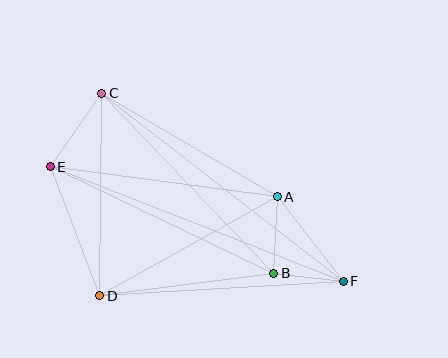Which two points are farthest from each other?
Points E and F are farthest from each other.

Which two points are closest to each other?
Points B and F are closest to each other.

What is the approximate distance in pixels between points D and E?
The distance between D and E is approximately 138 pixels.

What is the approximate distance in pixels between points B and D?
The distance between B and D is approximately 176 pixels.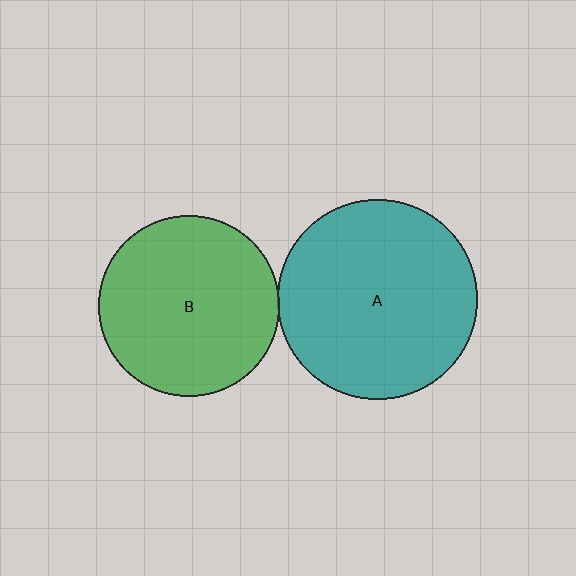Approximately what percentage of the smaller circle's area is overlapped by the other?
Approximately 5%.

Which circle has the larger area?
Circle A (teal).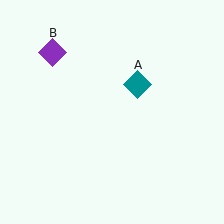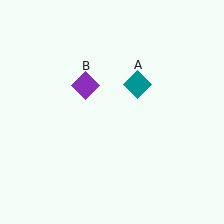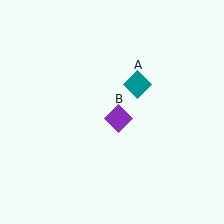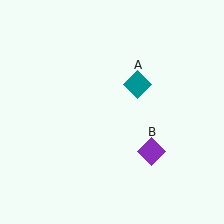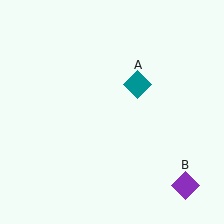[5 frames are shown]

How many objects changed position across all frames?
1 object changed position: purple diamond (object B).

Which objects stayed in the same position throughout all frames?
Teal diamond (object A) remained stationary.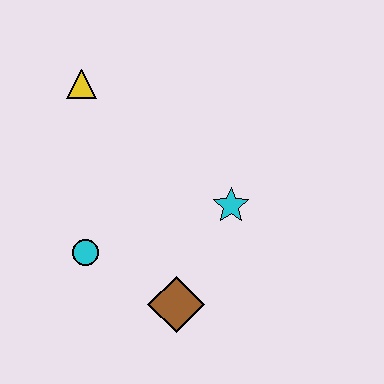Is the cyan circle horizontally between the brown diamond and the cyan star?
No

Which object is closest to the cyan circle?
The brown diamond is closest to the cyan circle.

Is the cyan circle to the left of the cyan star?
Yes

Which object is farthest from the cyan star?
The yellow triangle is farthest from the cyan star.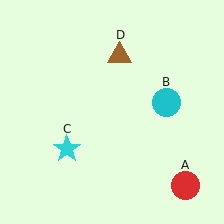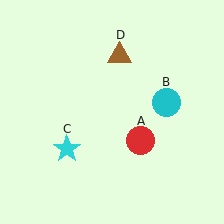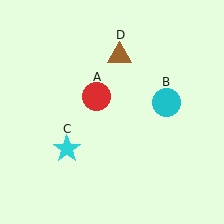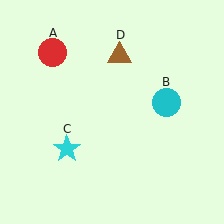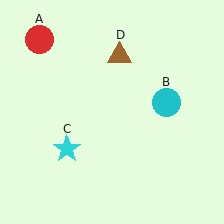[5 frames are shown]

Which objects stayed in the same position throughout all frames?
Cyan circle (object B) and cyan star (object C) and brown triangle (object D) remained stationary.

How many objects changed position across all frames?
1 object changed position: red circle (object A).